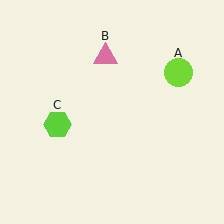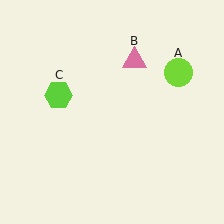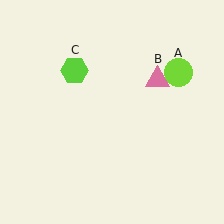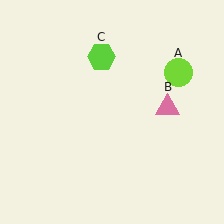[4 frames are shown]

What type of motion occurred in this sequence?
The pink triangle (object B), lime hexagon (object C) rotated clockwise around the center of the scene.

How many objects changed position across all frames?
2 objects changed position: pink triangle (object B), lime hexagon (object C).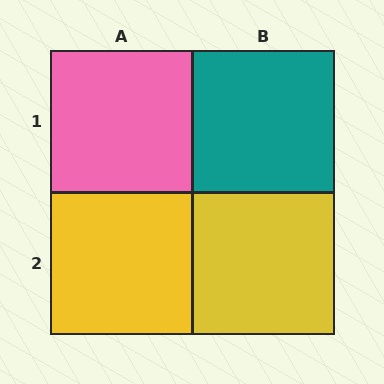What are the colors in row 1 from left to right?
Pink, teal.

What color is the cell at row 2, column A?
Yellow.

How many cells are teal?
1 cell is teal.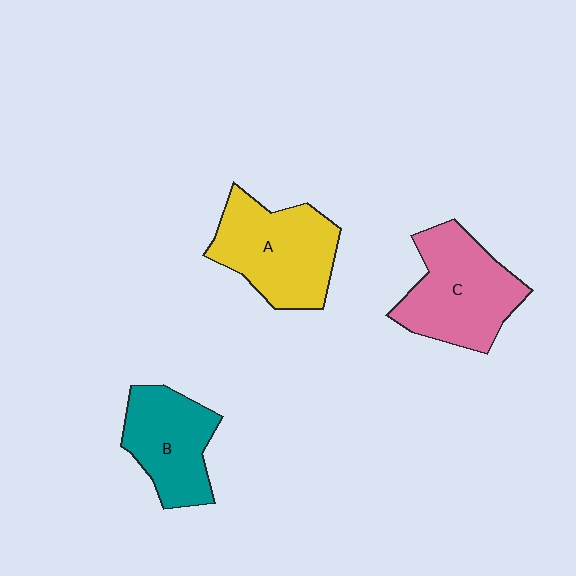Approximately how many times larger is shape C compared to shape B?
Approximately 1.3 times.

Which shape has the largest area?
Shape C (pink).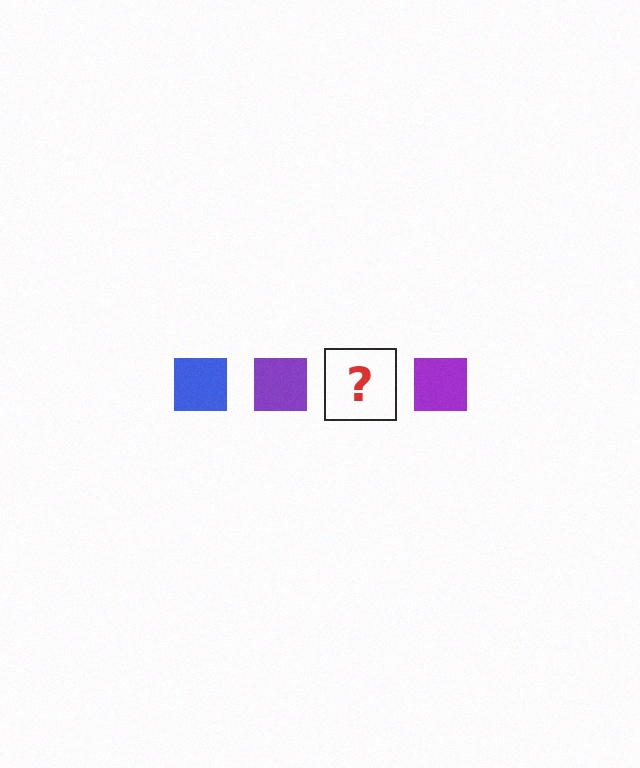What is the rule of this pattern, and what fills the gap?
The rule is that the pattern cycles through blue, purple squares. The gap should be filled with a blue square.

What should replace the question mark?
The question mark should be replaced with a blue square.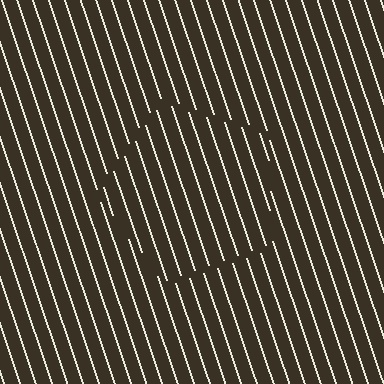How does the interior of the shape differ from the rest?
The interior of the shape contains the same grating, shifted by half a period — the contour is defined by the phase discontinuity where line-ends from the inner and outer gratings abut.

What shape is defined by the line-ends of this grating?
An illusory pentagon. The interior of the shape contains the same grating, shifted by half a period — the contour is defined by the phase discontinuity where line-ends from the inner and outer gratings abut.